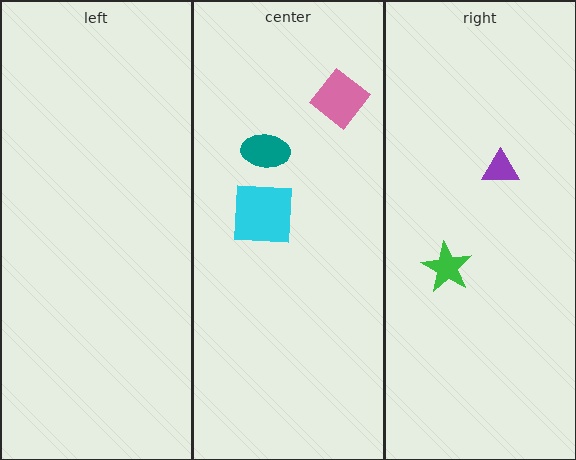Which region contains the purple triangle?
The right region.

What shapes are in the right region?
The green star, the purple triangle.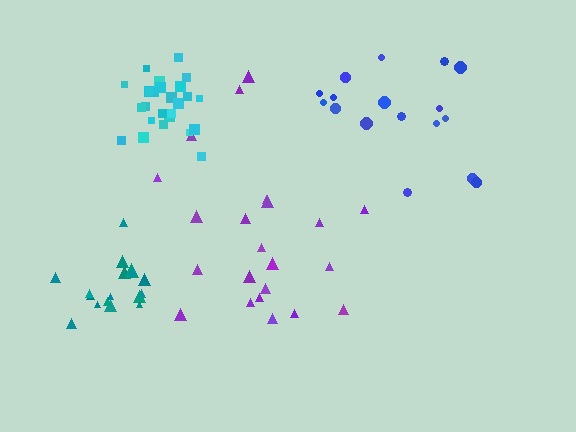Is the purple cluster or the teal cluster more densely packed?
Teal.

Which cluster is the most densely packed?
Cyan.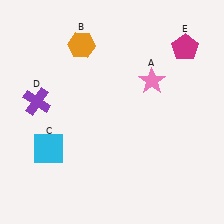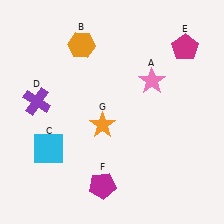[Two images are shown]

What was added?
A magenta pentagon (F), an orange star (G) were added in Image 2.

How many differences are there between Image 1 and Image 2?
There are 2 differences between the two images.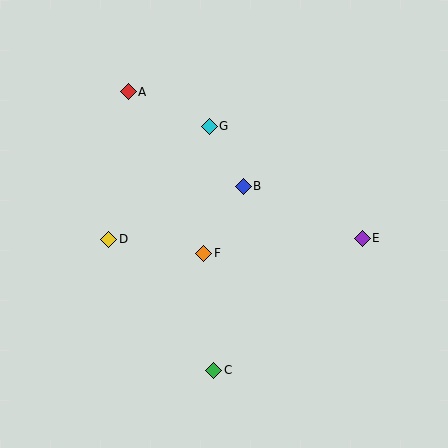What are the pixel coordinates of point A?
Point A is at (128, 92).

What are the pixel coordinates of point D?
Point D is at (109, 239).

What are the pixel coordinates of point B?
Point B is at (243, 186).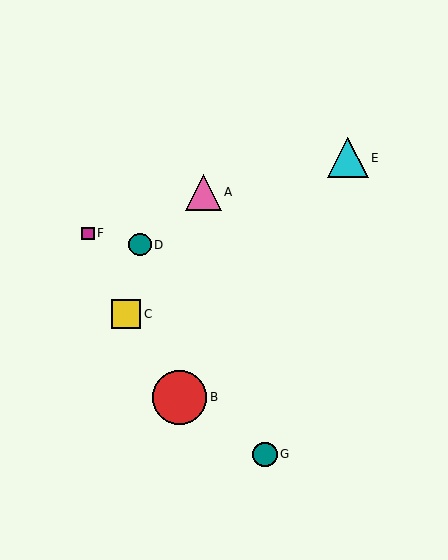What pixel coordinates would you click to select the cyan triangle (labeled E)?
Click at (348, 158) to select the cyan triangle E.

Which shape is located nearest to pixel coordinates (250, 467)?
The teal circle (labeled G) at (265, 454) is nearest to that location.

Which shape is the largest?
The red circle (labeled B) is the largest.